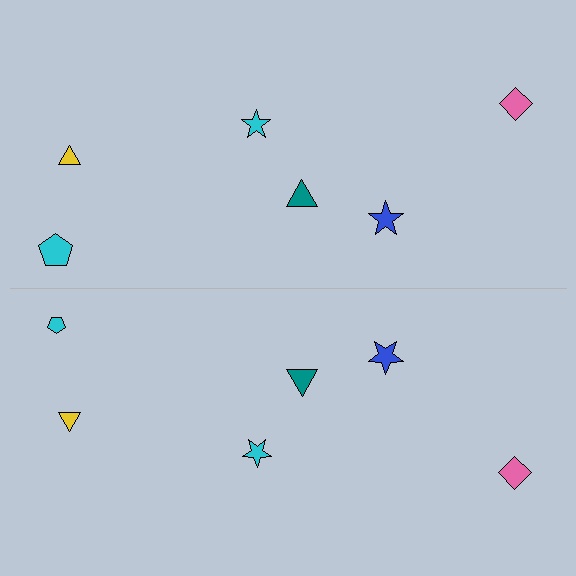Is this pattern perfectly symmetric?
No, the pattern is not perfectly symmetric. The cyan pentagon on the bottom side has a different size than its mirror counterpart.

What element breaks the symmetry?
The cyan pentagon on the bottom side has a different size than its mirror counterpart.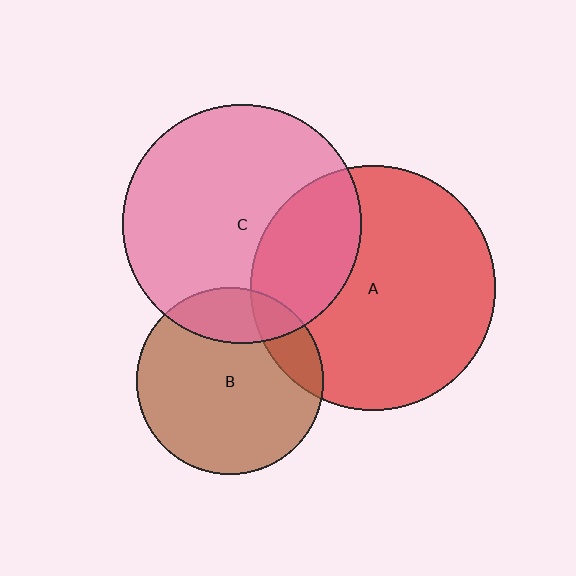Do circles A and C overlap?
Yes.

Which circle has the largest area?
Circle A (red).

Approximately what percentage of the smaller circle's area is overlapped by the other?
Approximately 30%.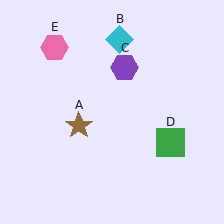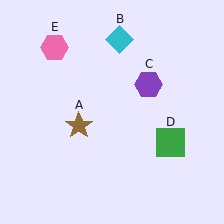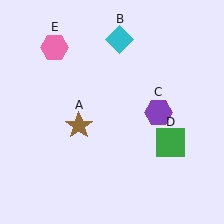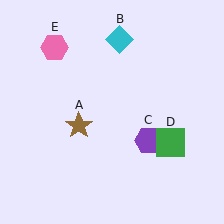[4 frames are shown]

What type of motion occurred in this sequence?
The purple hexagon (object C) rotated clockwise around the center of the scene.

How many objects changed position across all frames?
1 object changed position: purple hexagon (object C).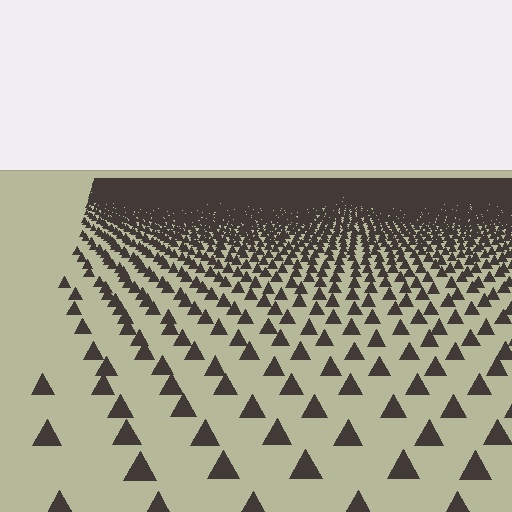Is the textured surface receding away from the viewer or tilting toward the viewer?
The surface is receding away from the viewer. Texture elements get smaller and denser toward the top.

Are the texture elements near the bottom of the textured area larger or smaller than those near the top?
Larger. Near the bottom, elements are closer to the viewer and appear at a bigger on-screen size.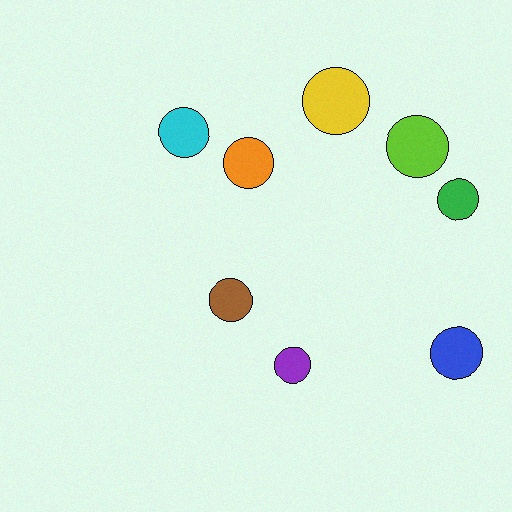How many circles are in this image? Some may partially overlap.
There are 8 circles.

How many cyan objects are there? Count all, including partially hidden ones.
There is 1 cyan object.